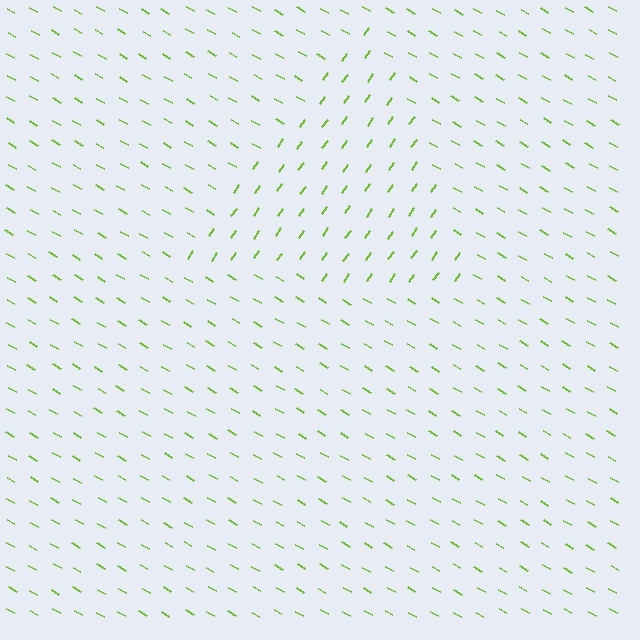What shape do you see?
I see a triangle.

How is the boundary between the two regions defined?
The boundary is defined purely by a change in line orientation (approximately 84 degrees difference). All lines are the same color and thickness.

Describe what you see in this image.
The image is filled with small lime line segments. A triangle region in the image has lines oriented differently from the surrounding lines, creating a visible texture boundary.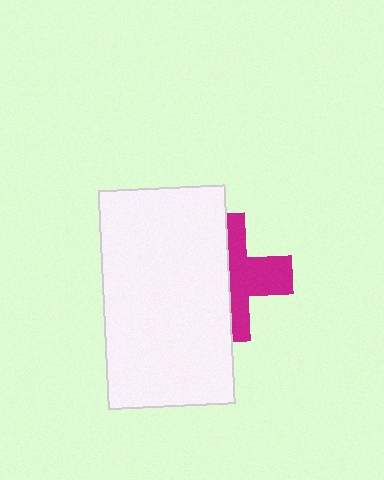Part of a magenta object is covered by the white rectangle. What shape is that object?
It is a cross.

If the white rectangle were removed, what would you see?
You would see the complete magenta cross.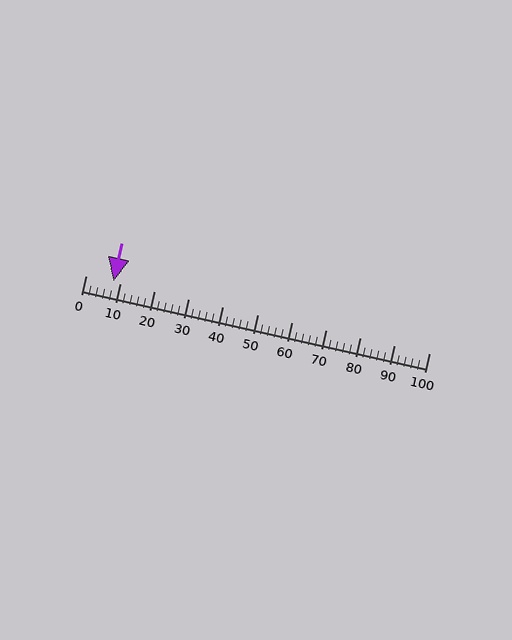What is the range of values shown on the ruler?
The ruler shows values from 0 to 100.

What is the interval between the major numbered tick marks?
The major tick marks are spaced 10 units apart.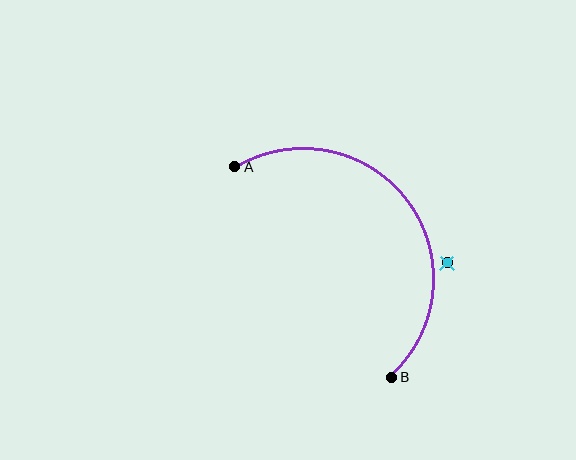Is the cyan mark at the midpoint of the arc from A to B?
No — the cyan mark does not lie on the arc at all. It sits slightly outside the curve.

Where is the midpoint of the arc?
The arc midpoint is the point on the curve farthest from the straight line joining A and B. It sits above and to the right of that line.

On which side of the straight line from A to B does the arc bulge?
The arc bulges above and to the right of the straight line connecting A and B.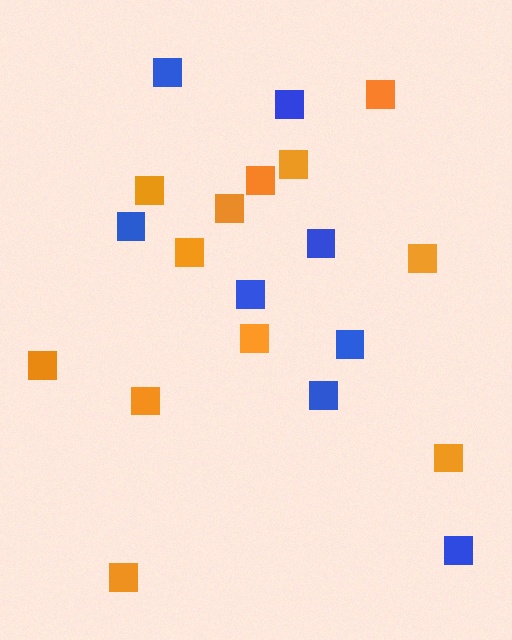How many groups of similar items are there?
There are 2 groups: one group of orange squares (12) and one group of blue squares (8).